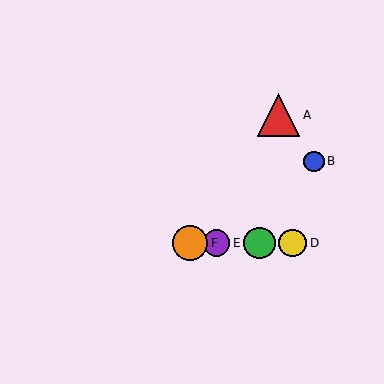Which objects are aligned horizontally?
Objects C, D, E, F are aligned horizontally.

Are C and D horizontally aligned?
Yes, both are at y≈243.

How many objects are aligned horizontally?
4 objects (C, D, E, F) are aligned horizontally.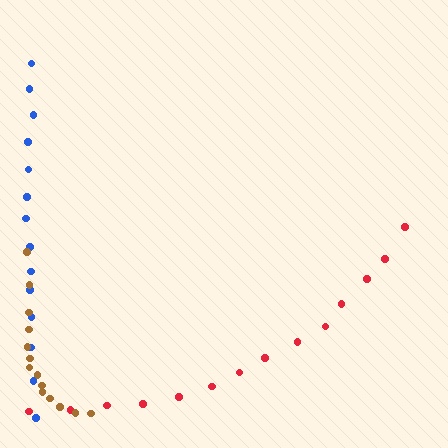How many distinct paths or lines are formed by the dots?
There are 3 distinct paths.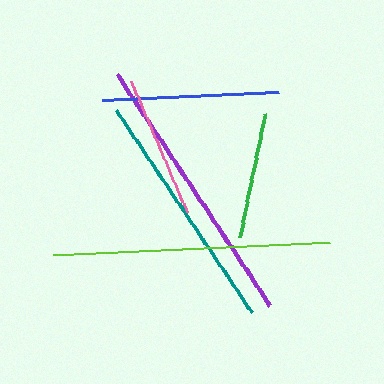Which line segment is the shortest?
The green line is the shortest at approximately 126 pixels.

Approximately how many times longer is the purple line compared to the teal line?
The purple line is approximately 1.1 times the length of the teal line.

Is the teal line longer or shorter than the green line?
The teal line is longer than the green line.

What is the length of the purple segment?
The purple segment is approximately 277 pixels long.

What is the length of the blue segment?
The blue segment is approximately 177 pixels long.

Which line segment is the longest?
The lime line is the longest at approximately 277 pixels.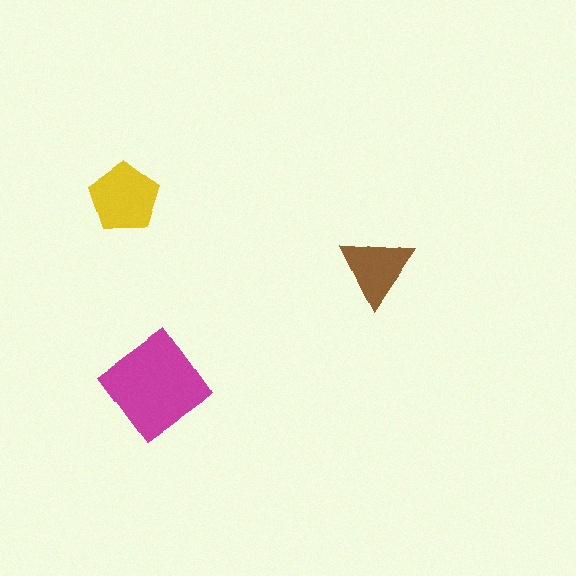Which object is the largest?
The magenta diamond.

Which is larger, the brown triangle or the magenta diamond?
The magenta diamond.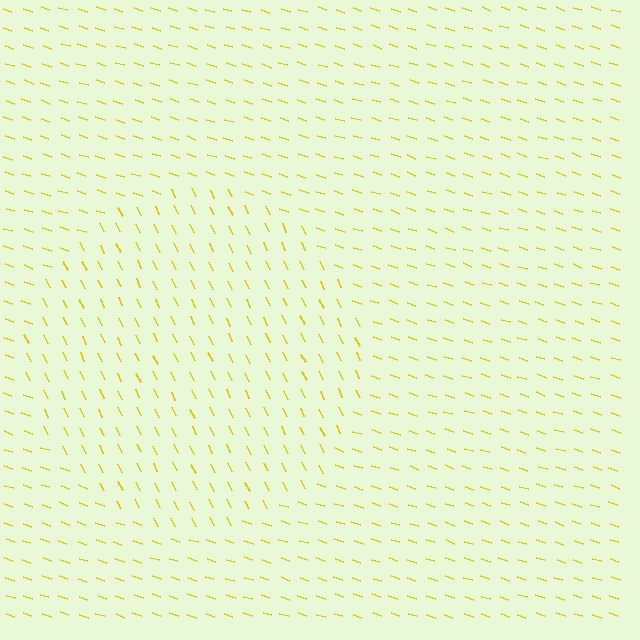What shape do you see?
I see a circle.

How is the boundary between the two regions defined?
The boundary is defined purely by a change in line orientation (approximately 45 degrees difference). All lines are the same color and thickness.